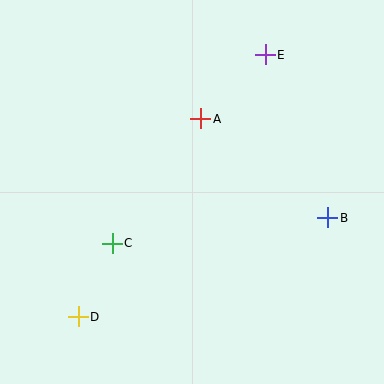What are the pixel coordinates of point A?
Point A is at (201, 119).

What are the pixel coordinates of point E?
Point E is at (265, 55).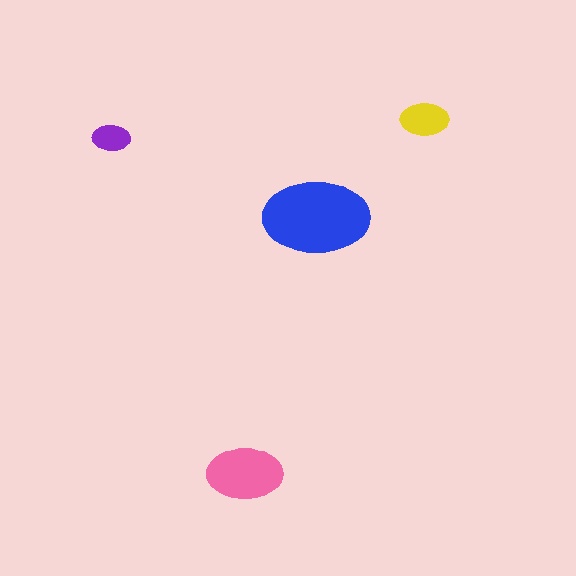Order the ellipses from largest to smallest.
the blue one, the pink one, the yellow one, the purple one.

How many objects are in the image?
There are 4 objects in the image.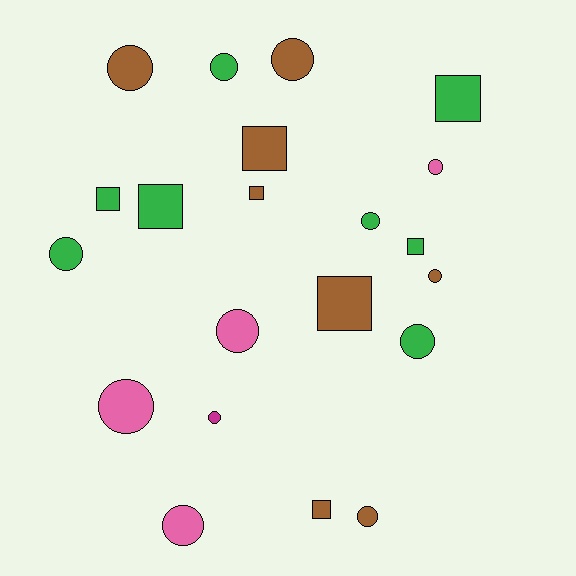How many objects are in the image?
There are 21 objects.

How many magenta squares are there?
There are no magenta squares.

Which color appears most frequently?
Brown, with 8 objects.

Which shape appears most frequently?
Circle, with 13 objects.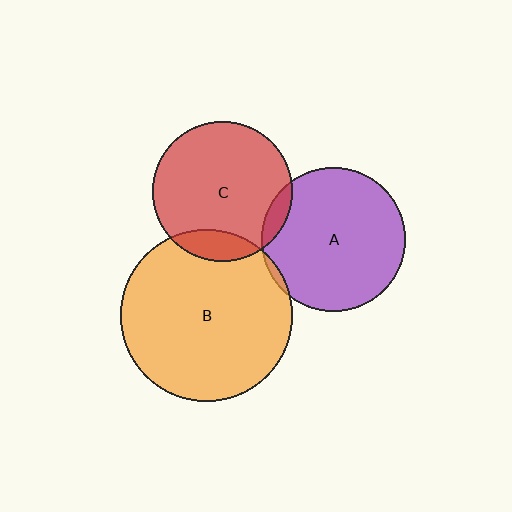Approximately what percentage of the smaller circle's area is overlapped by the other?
Approximately 5%.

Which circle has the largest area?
Circle B (orange).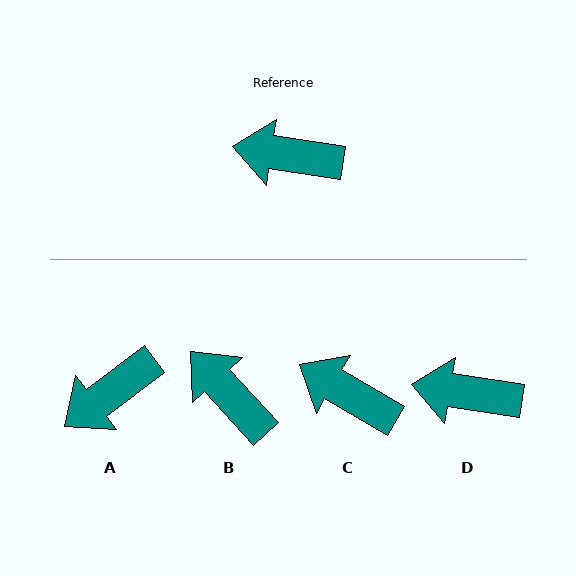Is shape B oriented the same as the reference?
No, it is off by about 39 degrees.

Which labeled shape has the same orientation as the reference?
D.